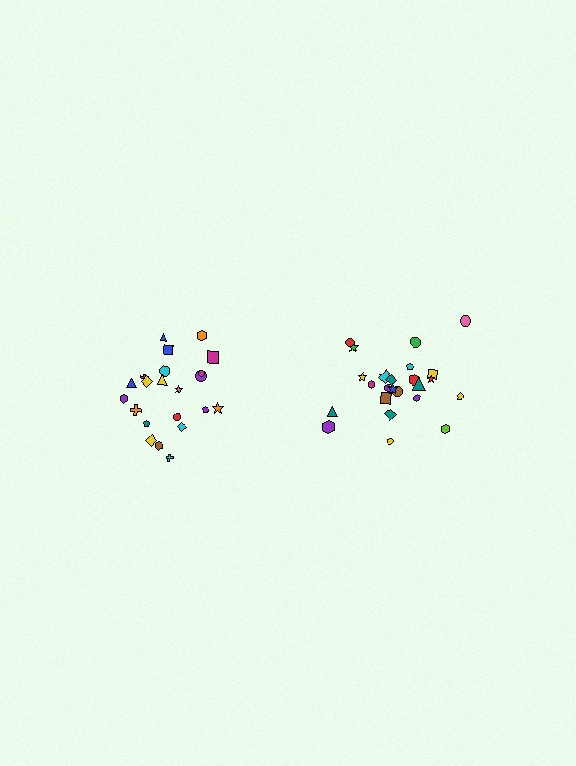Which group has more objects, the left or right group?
The right group.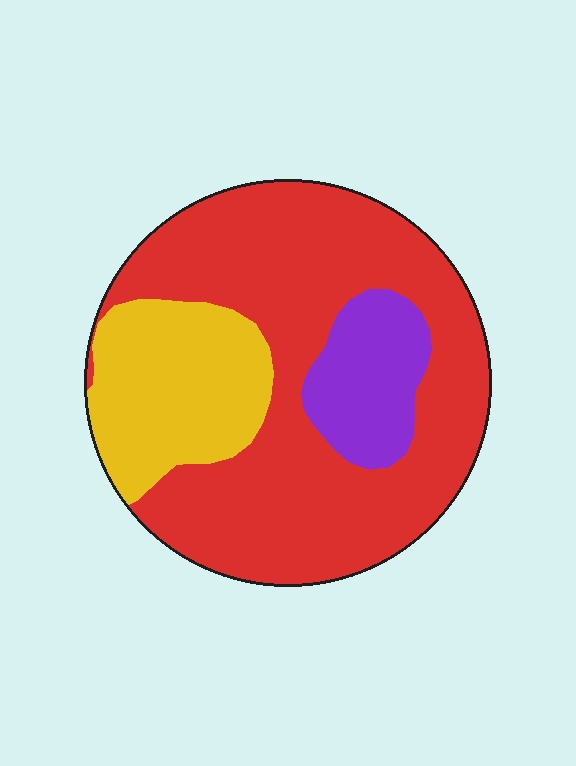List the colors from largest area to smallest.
From largest to smallest: red, yellow, purple.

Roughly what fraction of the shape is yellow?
Yellow takes up less than a quarter of the shape.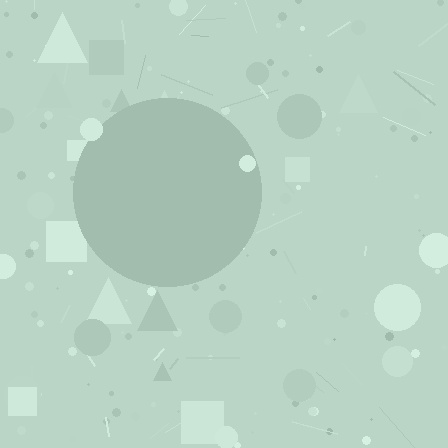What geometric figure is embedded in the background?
A circle is embedded in the background.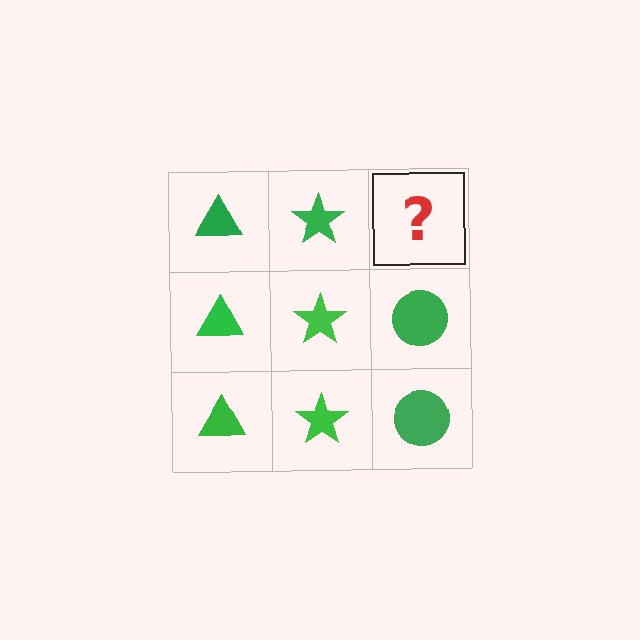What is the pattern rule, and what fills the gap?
The rule is that each column has a consistent shape. The gap should be filled with a green circle.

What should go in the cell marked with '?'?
The missing cell should contain a green circle.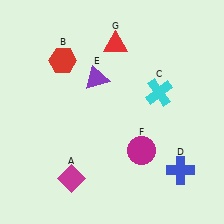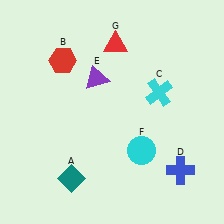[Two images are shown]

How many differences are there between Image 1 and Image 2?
There are 2 differences between the two images.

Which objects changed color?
A changed from magenta to teal. F changed from magenta to cyan.